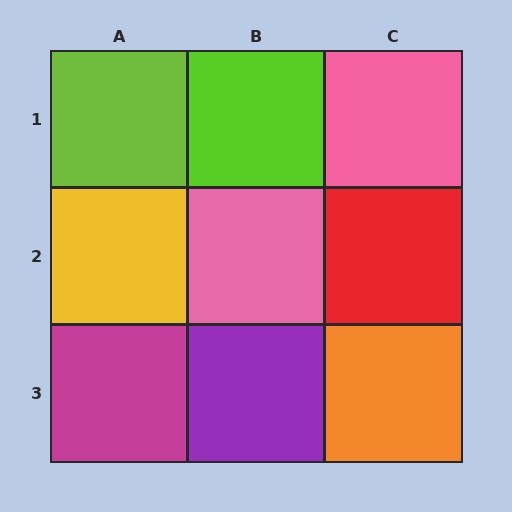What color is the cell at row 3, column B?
Purple.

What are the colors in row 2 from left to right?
Yellow, pink, red.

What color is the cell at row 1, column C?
Pink.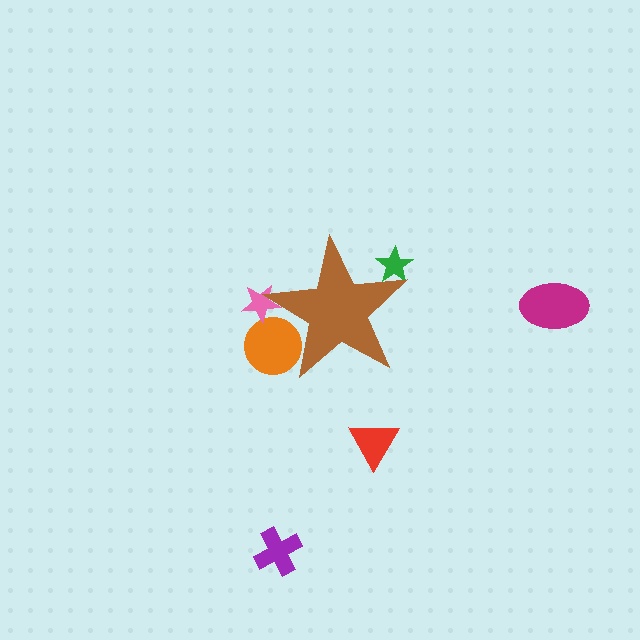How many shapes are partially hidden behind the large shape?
3 shapes are partially hidden.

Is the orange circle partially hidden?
Yes, the orange circle is partially hidden behind the brown star.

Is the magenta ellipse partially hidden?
No, the magenta ellipse is fully visible.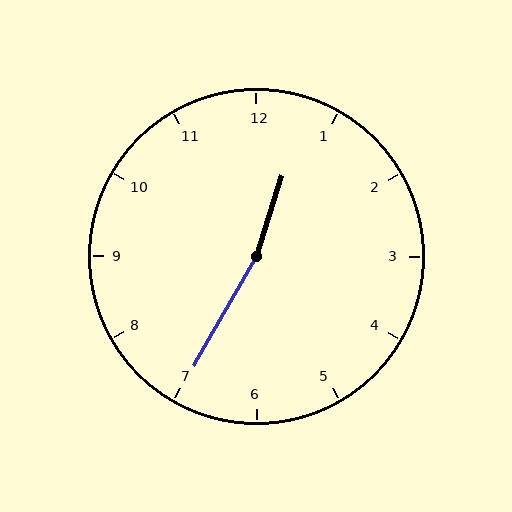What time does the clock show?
12:35.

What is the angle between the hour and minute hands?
Approximately 168 degrees.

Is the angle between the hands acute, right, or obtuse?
It is obtuse.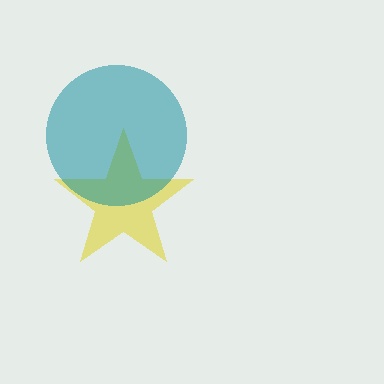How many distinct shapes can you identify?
There are 2 distinct shapes: a yellow star, a teal circle.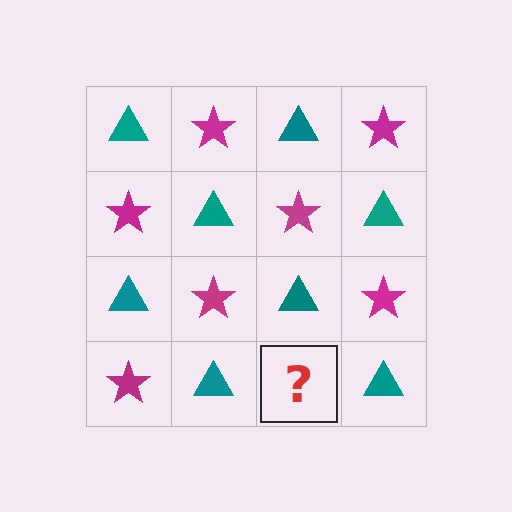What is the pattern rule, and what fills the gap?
The rule is that it alternates teal triangle and magenta star in a checkerboard pattern. The gap should be filled with a magenta star.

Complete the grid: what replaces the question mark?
The question mark should be replaced with a magenta star.